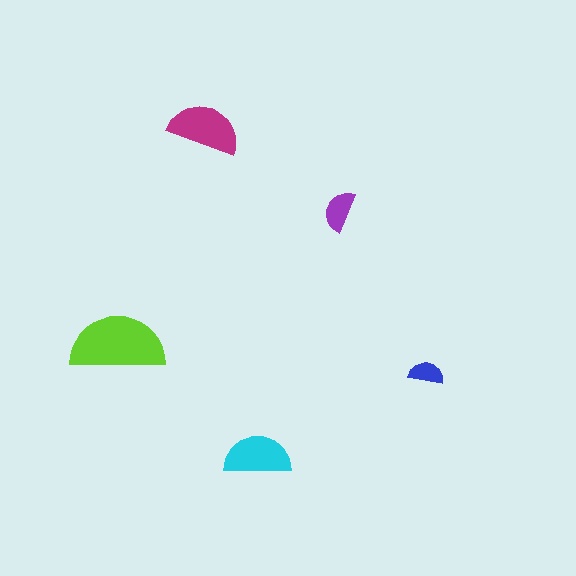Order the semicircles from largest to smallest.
the lime one, the magenta one, the cyan one, the purple one, the blue one.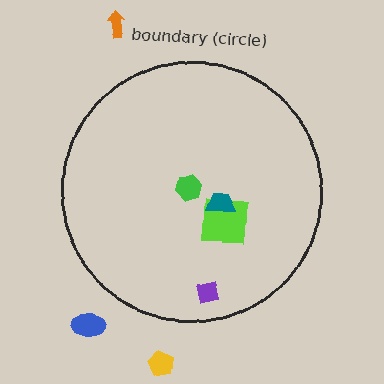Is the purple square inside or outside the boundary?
Inside.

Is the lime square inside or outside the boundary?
Inside.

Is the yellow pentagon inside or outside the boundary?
Outside.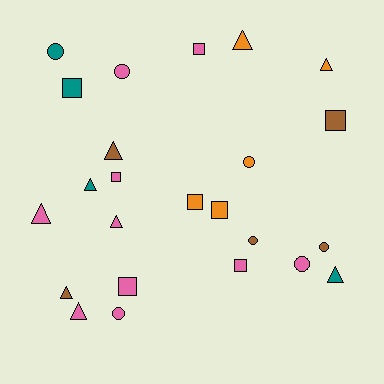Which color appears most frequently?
Pink, with 10 objects.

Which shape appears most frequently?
Triangle, with 9 objects.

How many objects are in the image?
There are 24 objects.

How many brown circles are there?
There are 2 brown circles.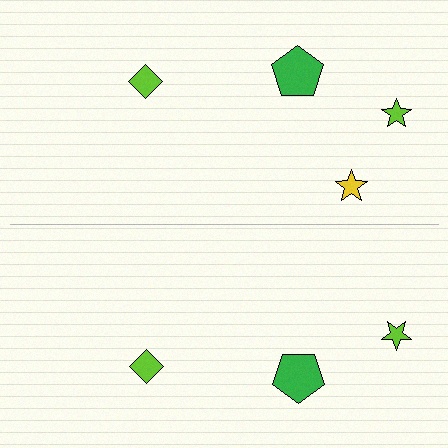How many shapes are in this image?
There are 7 shapes in this image.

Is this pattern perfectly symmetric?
No, the pattern is not perfectly symmetric. A yellow star is missing from the bottom side.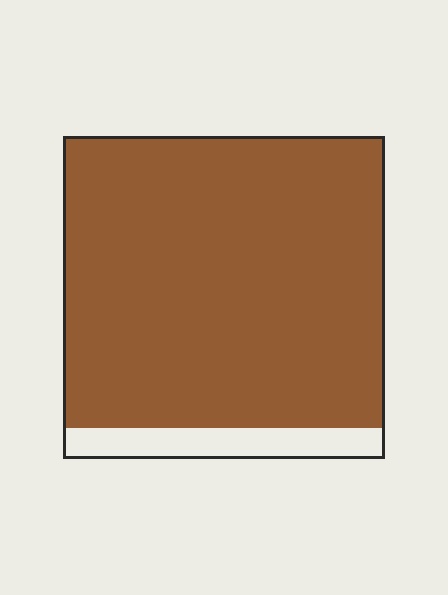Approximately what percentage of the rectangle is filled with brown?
Approximately 90%.